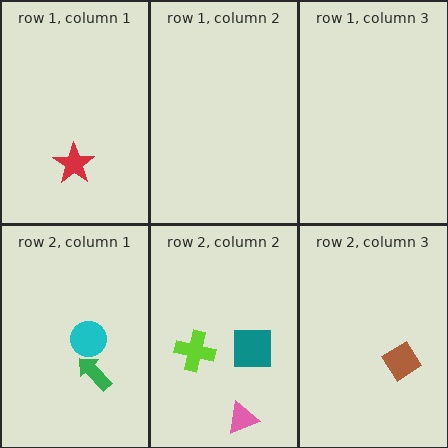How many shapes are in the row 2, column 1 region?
2.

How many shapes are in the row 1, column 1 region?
1.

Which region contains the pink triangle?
The row 2, column 2 region.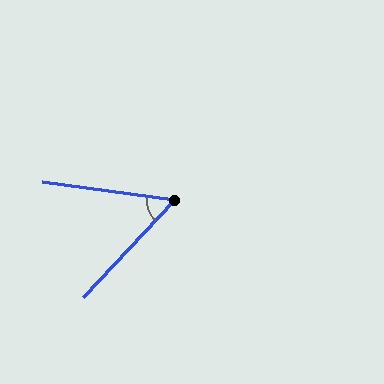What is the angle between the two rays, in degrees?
Approximately 55 degrees.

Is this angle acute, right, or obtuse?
It is acute.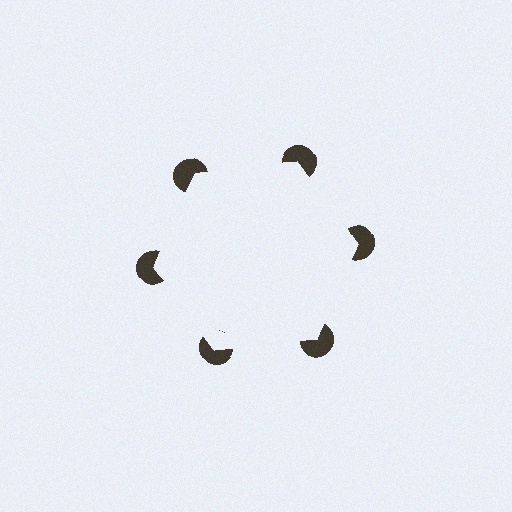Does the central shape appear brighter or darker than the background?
It typically appears slightly brighter than the background, even though no actual brightness change is drawn.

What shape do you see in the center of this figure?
An illusory hexagon — its edges are inferred from the aligned wedge cuts in the pac-man discs, not physically drawn.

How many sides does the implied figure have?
6 sides.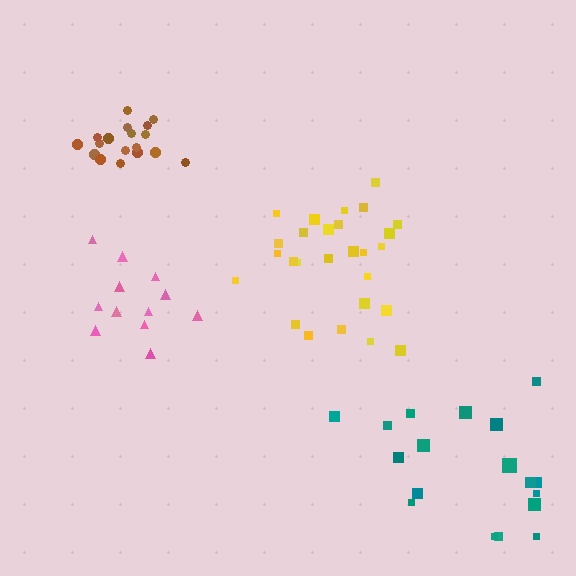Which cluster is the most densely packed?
Brown.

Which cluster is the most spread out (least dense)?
Teal.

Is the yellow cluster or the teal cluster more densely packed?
Yellow.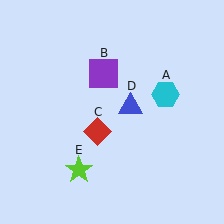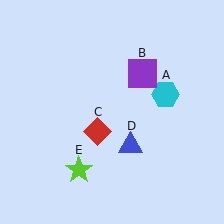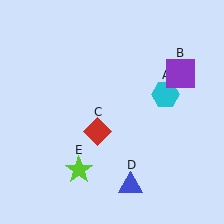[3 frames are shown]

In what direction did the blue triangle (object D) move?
The blue triangle (object D) moved down.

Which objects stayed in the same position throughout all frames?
Cyan hexagon (object A) and red diamond (object C) and lime star (object E) remained stationary.